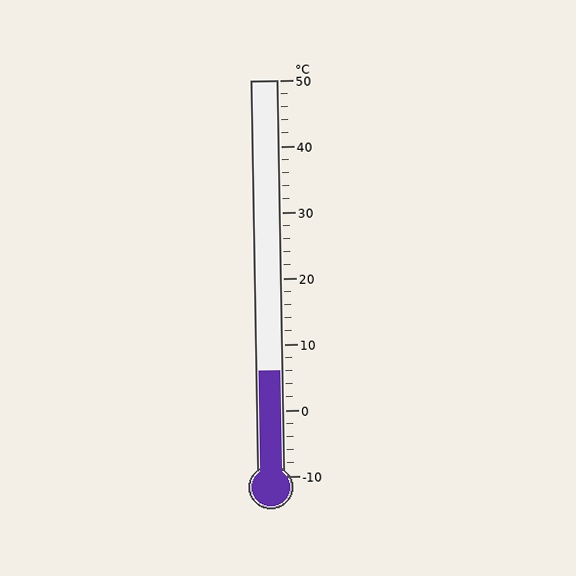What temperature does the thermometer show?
The thermometer shows approximately 6°C.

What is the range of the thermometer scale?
The thermometer scale ranges from -10°C to 50°C.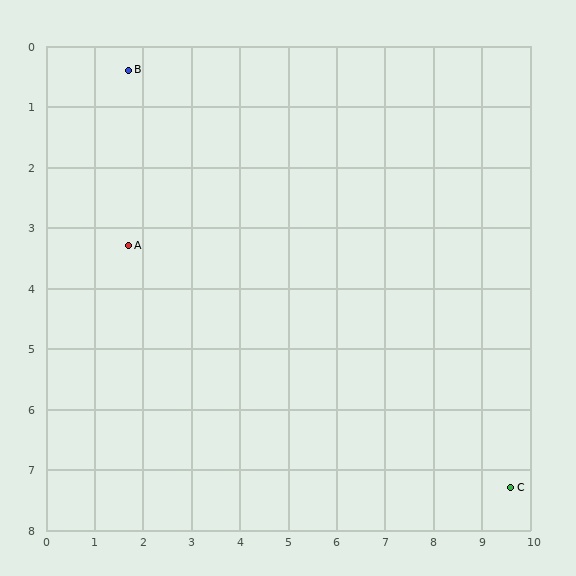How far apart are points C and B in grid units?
Points C and B are about 10.5 grid units apart.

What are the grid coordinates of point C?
Point C is at approximately (9.6, 7.3).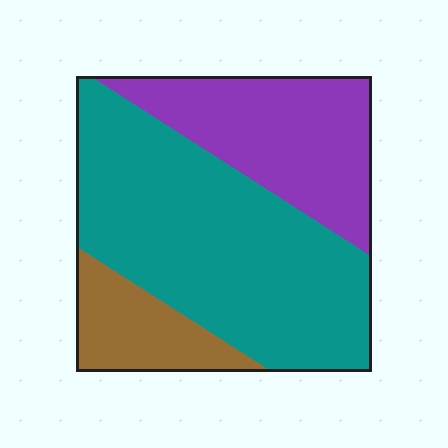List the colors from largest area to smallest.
From largest to smallest: teal, purple, brown.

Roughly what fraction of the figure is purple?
Purple covers about 30% of the figure.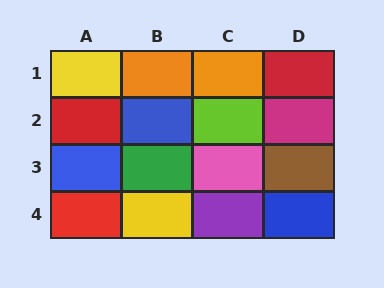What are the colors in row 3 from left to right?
Blue, green, pink, brown.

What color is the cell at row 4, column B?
Yellow.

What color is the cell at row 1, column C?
Orange.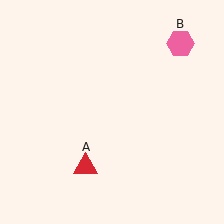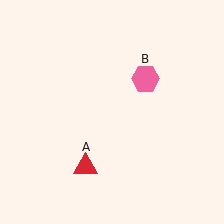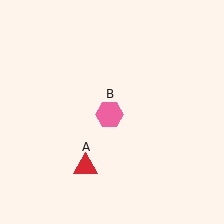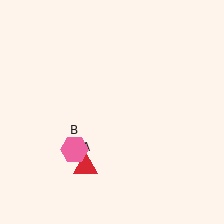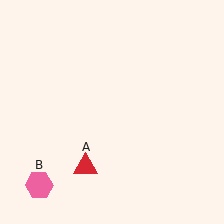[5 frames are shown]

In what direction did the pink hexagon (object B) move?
The pink hexagon (object B) moved down and to the left.